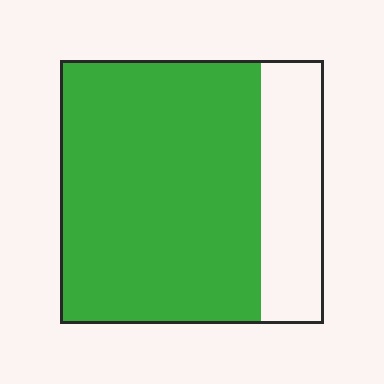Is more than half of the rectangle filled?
Yes.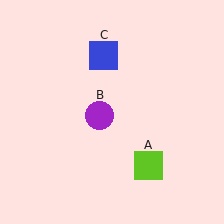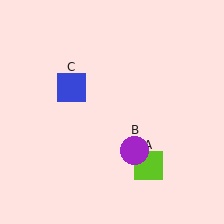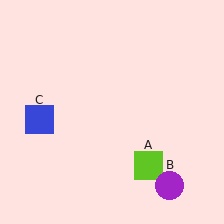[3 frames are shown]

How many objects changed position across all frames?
2 objects changed position: purple circle (object B), blue square (object C).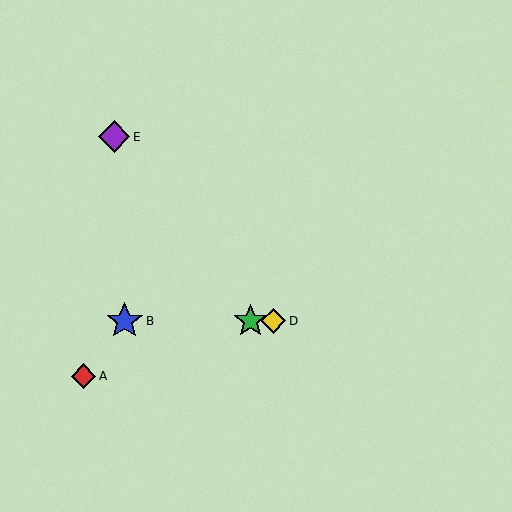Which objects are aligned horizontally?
Objects B, C, D are aligned horizontally.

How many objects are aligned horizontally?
3 objects (B, C, D) are aligned horizontally.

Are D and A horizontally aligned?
No, D is at y≈321 and A is at y≈376.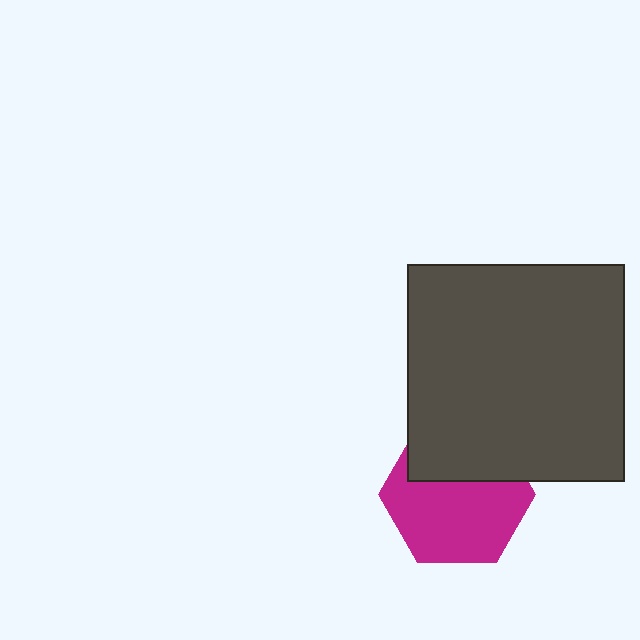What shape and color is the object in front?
The object in front is a dark gray square.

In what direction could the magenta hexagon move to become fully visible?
The magenta hexagon could move down. That would shift it out from behind the dark gray square entirely.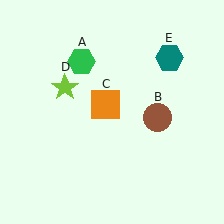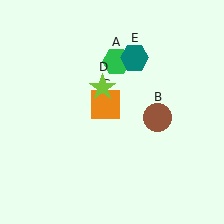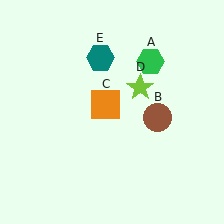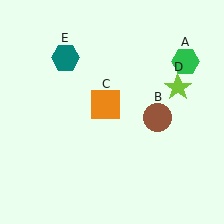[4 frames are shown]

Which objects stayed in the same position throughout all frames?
Brown circle (object B) and orange square (object C) remained stationary.